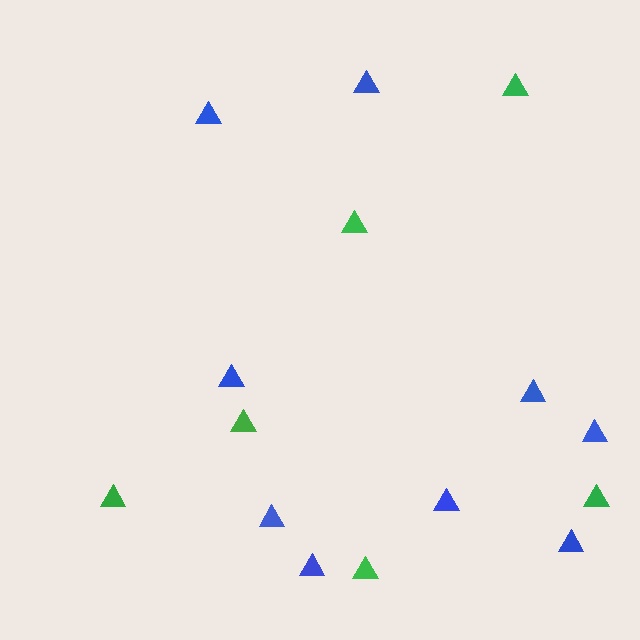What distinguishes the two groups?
There are 2 groups: one group of blue triangles (9) and one group of green triangles (6).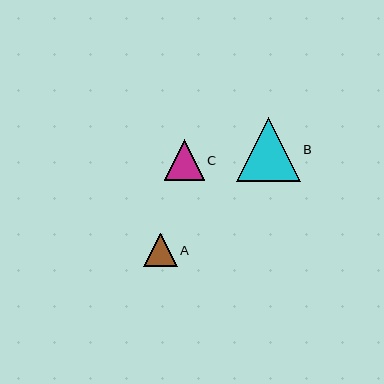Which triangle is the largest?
Triangle B is the largest with a size of approximately 64 pixels.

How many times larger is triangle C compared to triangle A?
Triangle C is approximately 1.2 times the size of triangle A.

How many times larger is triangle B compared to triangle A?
Triangle B is approximately 1.9 times the size of triangle A.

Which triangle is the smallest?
Triangle A is the smallest with a size of approximately 33 pixels.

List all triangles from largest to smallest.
From largest to smallest: B, C, A.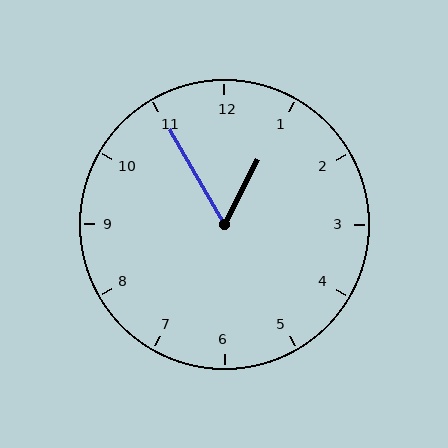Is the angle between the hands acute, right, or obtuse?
It is acute.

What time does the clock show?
12:55.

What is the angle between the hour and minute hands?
Approximately 58 degrees.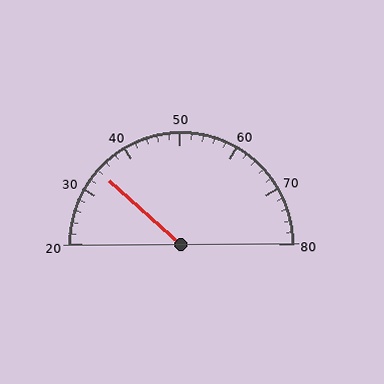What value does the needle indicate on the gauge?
The needle indicates approximately 34.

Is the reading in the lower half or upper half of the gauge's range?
The reading is in the lower half of the range (20 to 80).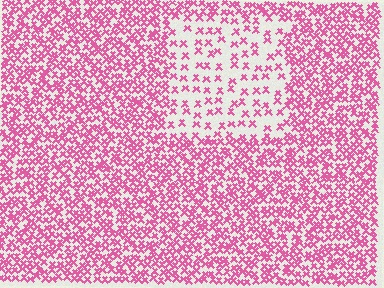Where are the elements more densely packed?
The elements are more densely packed outside the rectangle boundary.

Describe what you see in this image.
The image contains small pink elements arranged at two different densities. A rectangle-shaped region is visible where the elements are less densely packed than the surrounding area.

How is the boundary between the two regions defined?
The boundary is defined by a change in element density (approximately 2.7x ratio). All elements are the same color, size, and shape.